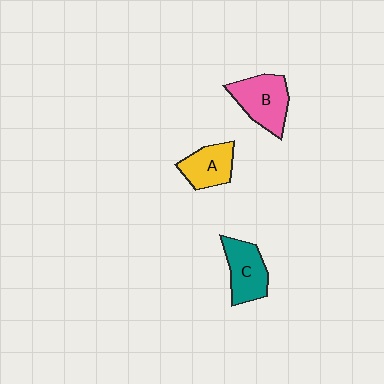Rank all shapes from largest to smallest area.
From largest to smallest: B (pink), C (teal), A (yellow).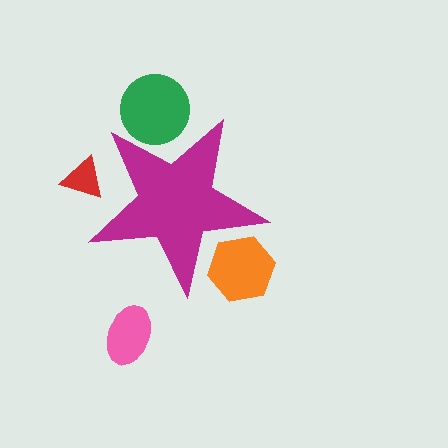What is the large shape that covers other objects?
A magenta star.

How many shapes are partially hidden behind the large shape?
3 shapes are partially hidden.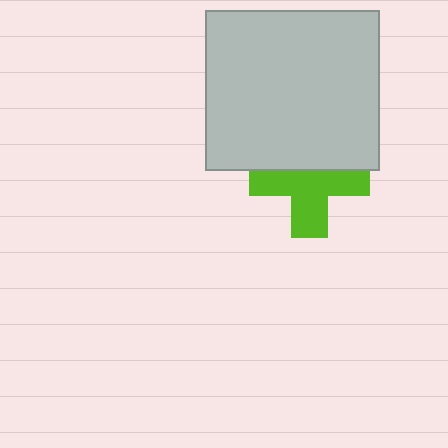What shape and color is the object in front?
The object in front is a light gray rectangle.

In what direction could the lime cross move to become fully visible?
The lime cross could move down. That would shift it out from behind the light gray rectangle entirely.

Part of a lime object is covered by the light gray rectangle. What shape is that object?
It is a cross.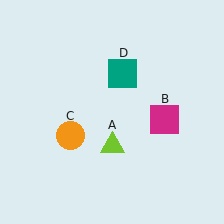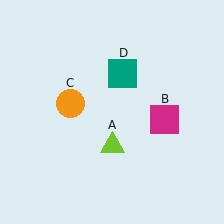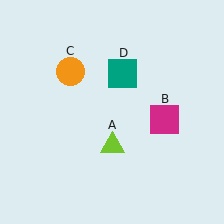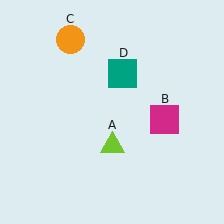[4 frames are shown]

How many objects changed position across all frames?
1 object changed position: orange circle (object C).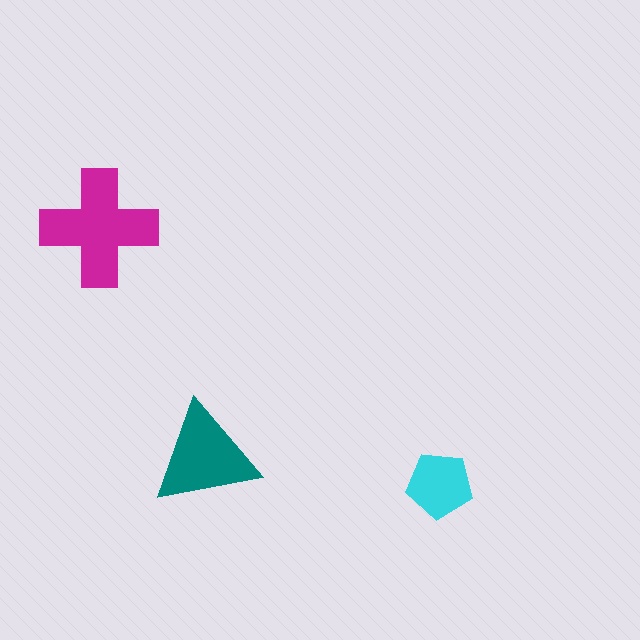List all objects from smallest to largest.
The cyan pentagon, the teal triangle, the magenta cross.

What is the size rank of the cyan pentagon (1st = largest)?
3rd.